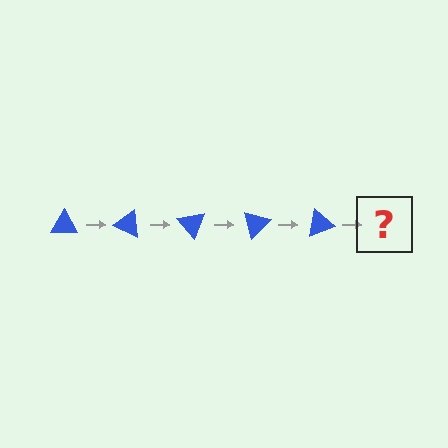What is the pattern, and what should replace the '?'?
The pattern is that the triangle rotates 25 degrees each step. The '?' should be a blue triangle rotated 125 degrees.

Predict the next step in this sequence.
The next step is a blue triangle rotated 125 degrees.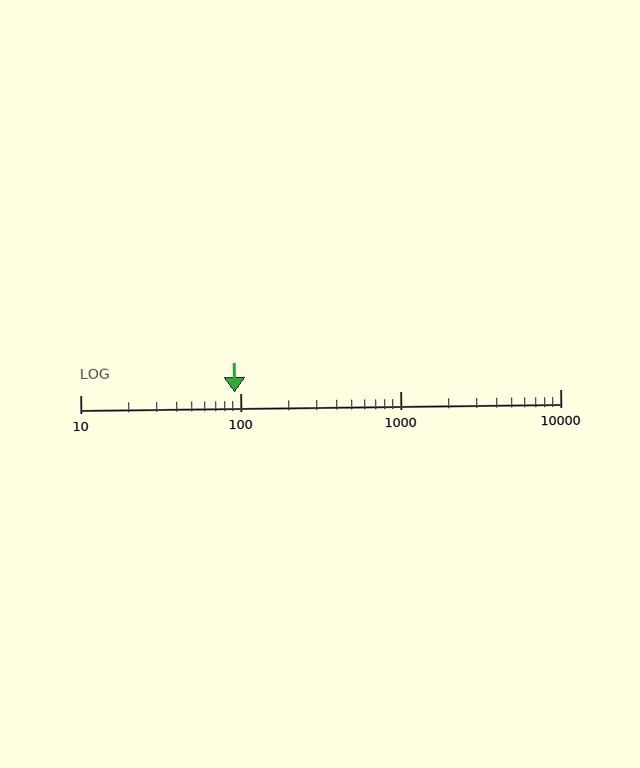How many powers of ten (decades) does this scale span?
The scale spans 3 decades, from 10 to 10000.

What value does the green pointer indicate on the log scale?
The pointer indicates approximately 93.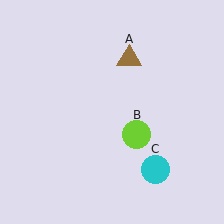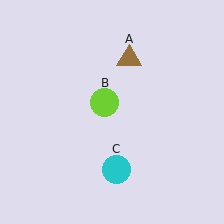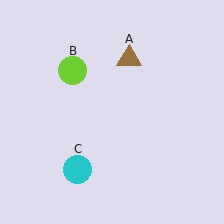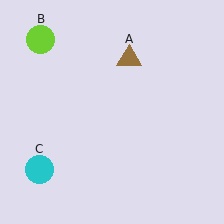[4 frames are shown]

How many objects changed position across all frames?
2 objects changed position: lime circle (object B), cyan circle (object C).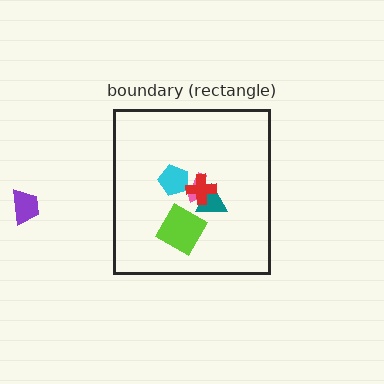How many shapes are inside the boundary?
5 inside, 1 outside.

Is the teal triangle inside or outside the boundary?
Inside.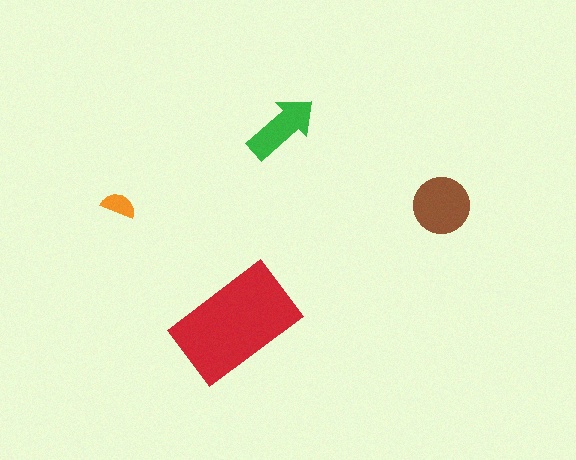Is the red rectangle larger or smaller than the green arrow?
Larger.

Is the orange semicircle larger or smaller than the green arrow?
Smaller.